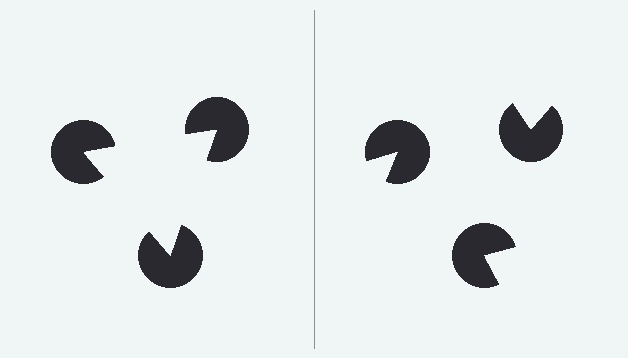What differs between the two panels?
The pac-man discs are positioned identically on both sides; only the wedge orientations differ. On the left they align to a triangle; on the right they are misaligned.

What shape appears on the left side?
An illusory triangle.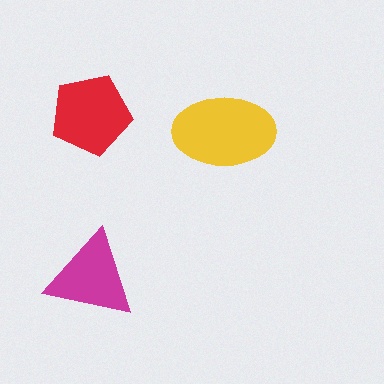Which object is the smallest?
The magenta triangle.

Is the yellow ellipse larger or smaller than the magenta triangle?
Larger.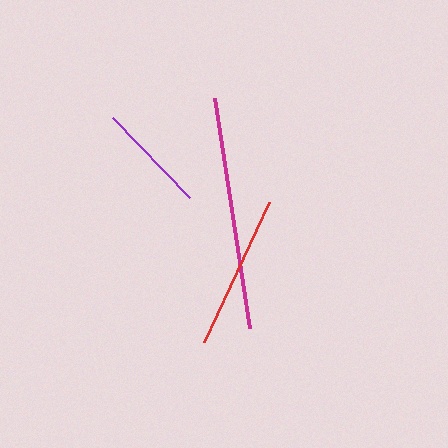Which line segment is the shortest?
The purple line is the shortest at approximately 111 pixels.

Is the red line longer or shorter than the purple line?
The red line is longer than the purple line.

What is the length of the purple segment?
The purple segment is approximately 111 pixels long.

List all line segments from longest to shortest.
From longest to shortest: magenta, red, purple.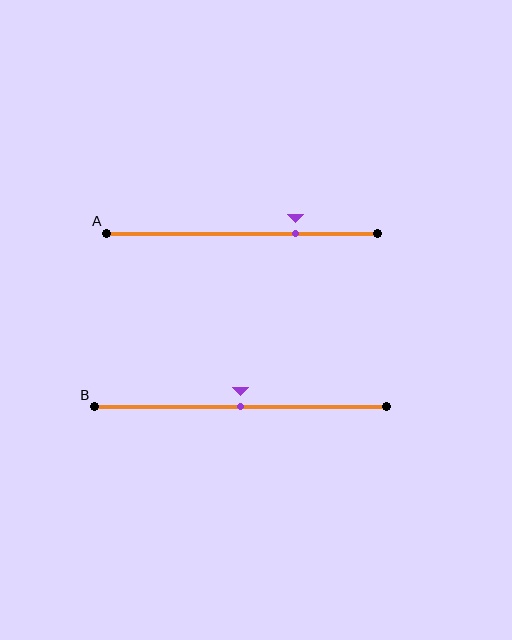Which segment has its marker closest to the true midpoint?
Segment B has its marker closest to the true midpoint.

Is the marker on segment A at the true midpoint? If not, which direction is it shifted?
No, the marker on segment A is shifted to the right by about 20% of the segment length.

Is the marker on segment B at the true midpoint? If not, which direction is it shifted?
Yes, the marker on segment B is at the true midpoint.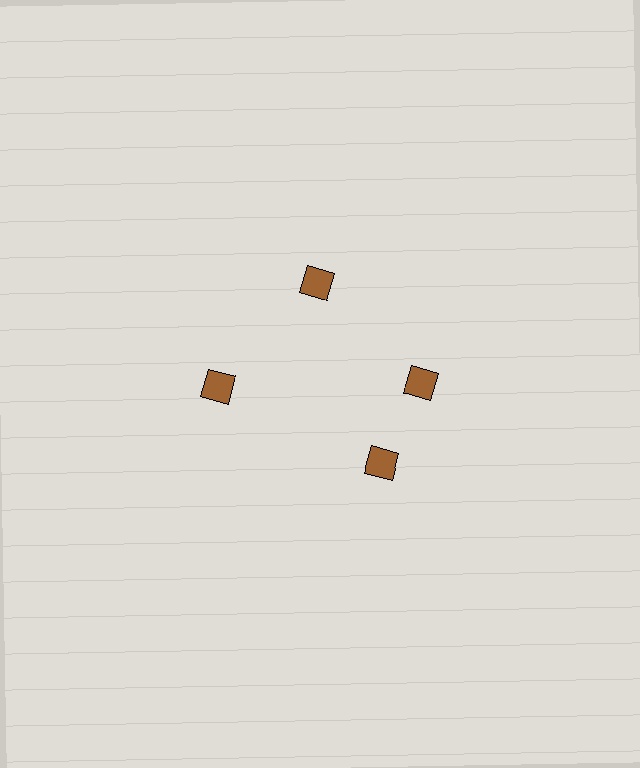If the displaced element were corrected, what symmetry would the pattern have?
It would have 4-fold rotational symmetry — the pattern would map onto itself every 90 degrees.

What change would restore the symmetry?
The symmetry would be restored by rotating it back into even spacing with its neighbors so that all 4 diamonds sit at equal angles and equal distance from the center.